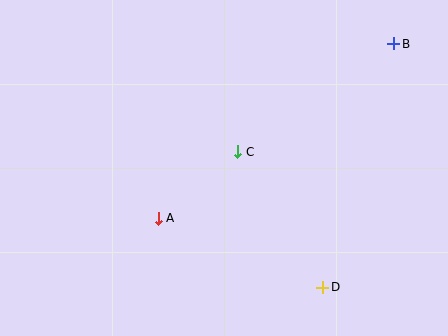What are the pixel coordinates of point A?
Point A is at (158, 218).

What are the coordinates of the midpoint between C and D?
The midpoint between C and D is at (280, 220).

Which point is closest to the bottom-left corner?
Point A is closest to the bottom-left corner.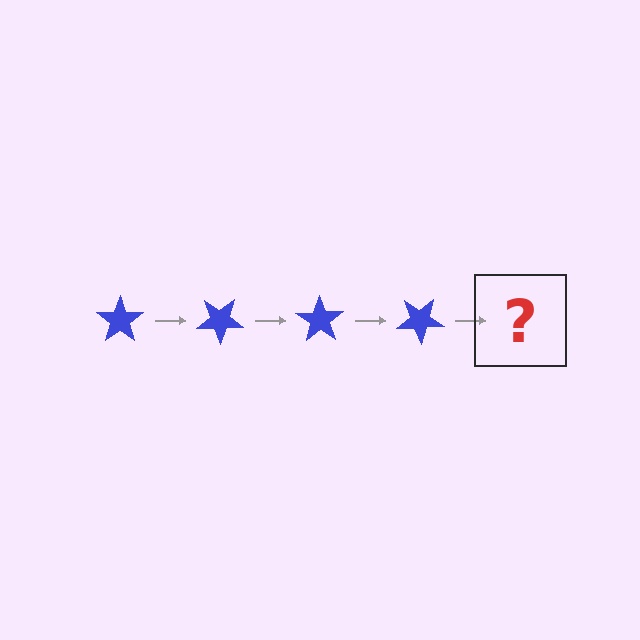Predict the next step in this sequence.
The next step is a blue star rotated 140 degrees.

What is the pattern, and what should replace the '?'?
The pattern is that the star rotates 35 degrees each step. The '?' should be a blue star rotated 140 degrees.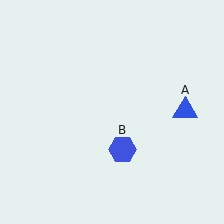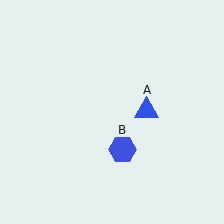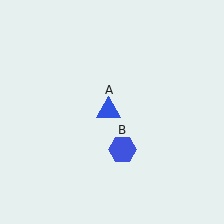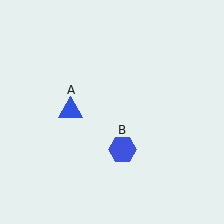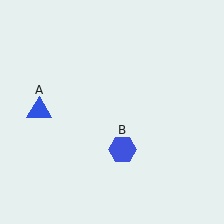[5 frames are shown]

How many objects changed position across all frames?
1 object changed position: blue triangle (object A).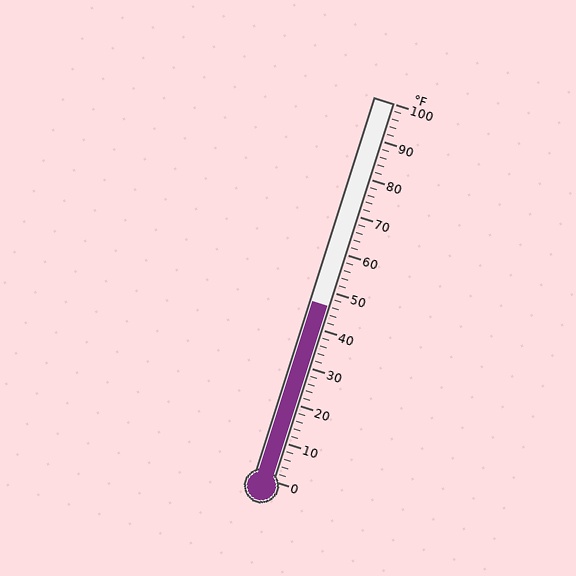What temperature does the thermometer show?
The thermometer shows approximately 46°F.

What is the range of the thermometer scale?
The thermometer scale ranges from 0°F to 100°F.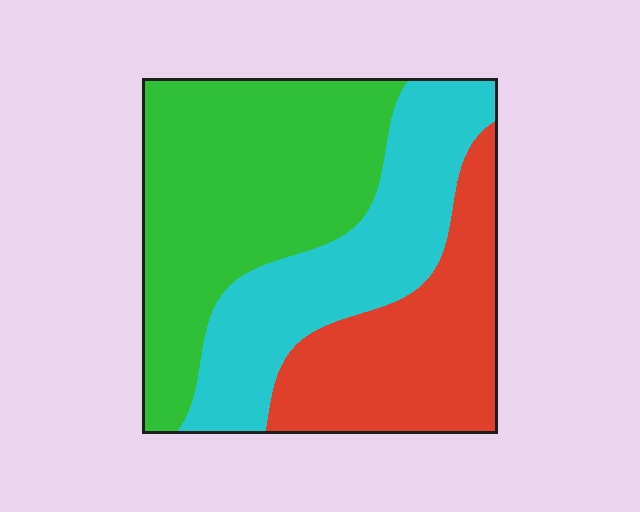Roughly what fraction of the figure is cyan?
Cyan takes up about one third (1/3) of the figure.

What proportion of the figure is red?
Red covers 28% of the figure.